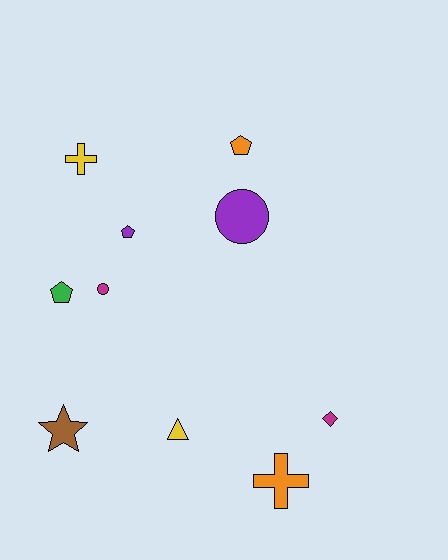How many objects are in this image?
There are 10 objects.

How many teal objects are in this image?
There are no teal objects.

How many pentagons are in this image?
There are 3 pentagons.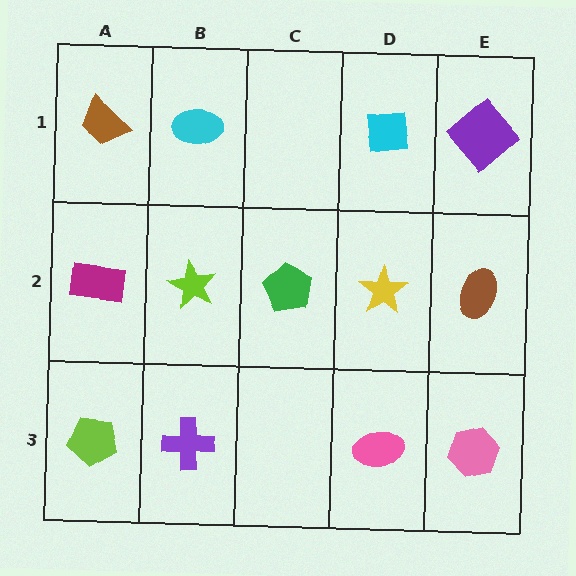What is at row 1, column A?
A brown trapezoid.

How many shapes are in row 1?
4 shapes.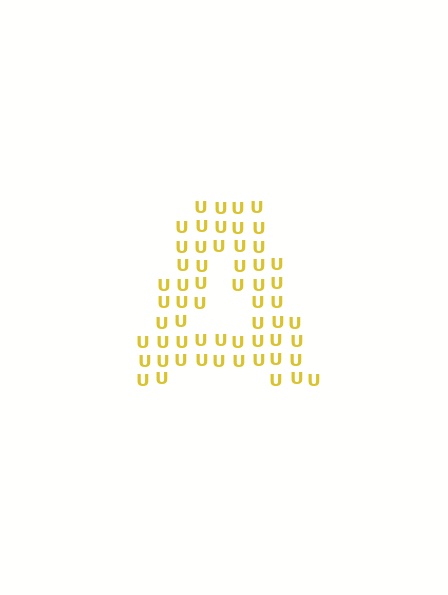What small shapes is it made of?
It is made of small letter U's.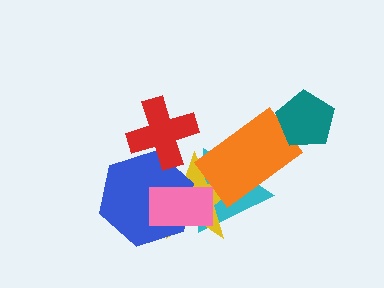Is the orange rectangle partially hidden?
Yes, it is partially covered by another shape.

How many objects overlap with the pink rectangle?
3 objects overlap with the pink rectangle.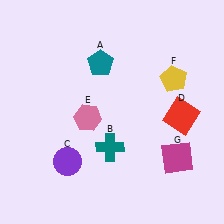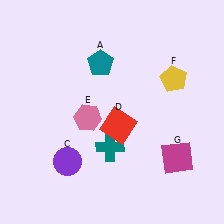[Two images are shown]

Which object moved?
The red square (D) moved left.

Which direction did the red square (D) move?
The red square (D) moved left.